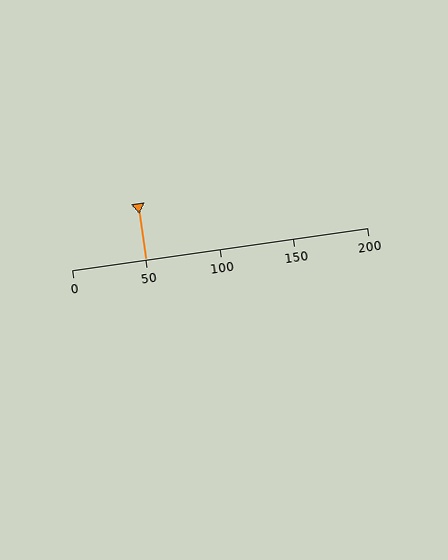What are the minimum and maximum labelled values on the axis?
The axis runs from 0 to 200.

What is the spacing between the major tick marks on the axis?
The major ticks are spaced 50 apart.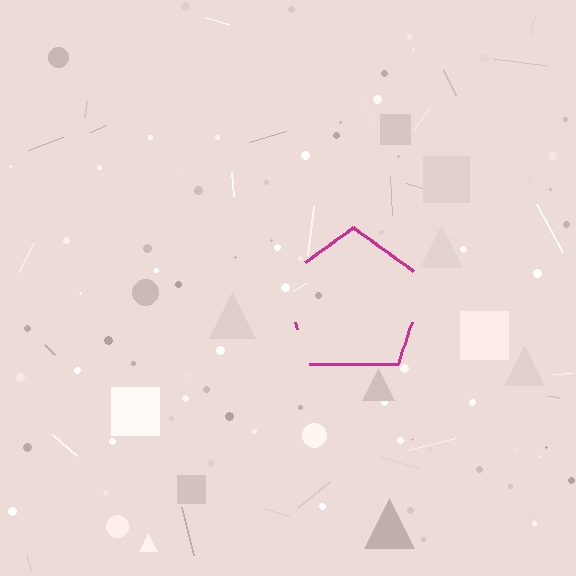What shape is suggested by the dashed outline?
The dashed outline suggests a pentagon.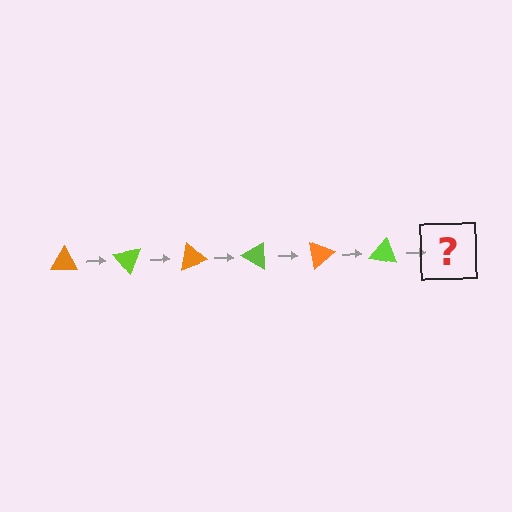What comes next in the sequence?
The next element should be an orange triangle, rotated 300 degrees from the start.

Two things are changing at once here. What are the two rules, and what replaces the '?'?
The two rules are that it rotates 50 degrees each step and the color cycles through orange and lime. The '?' should be an orange triangle, rotated 300 degrees from the start.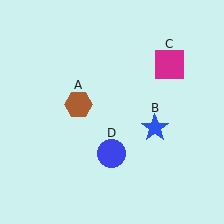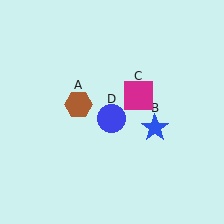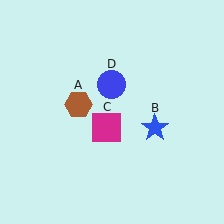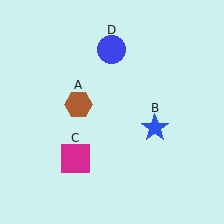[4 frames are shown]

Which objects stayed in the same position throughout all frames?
Brown hexagon (object A) and blue star (object B) remained stationary.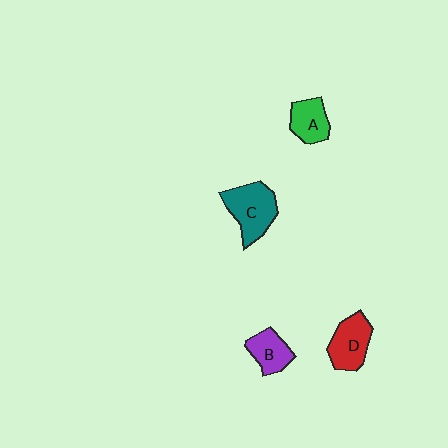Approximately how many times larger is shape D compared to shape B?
Approximately 1.3 times.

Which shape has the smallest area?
Shape B (purple).